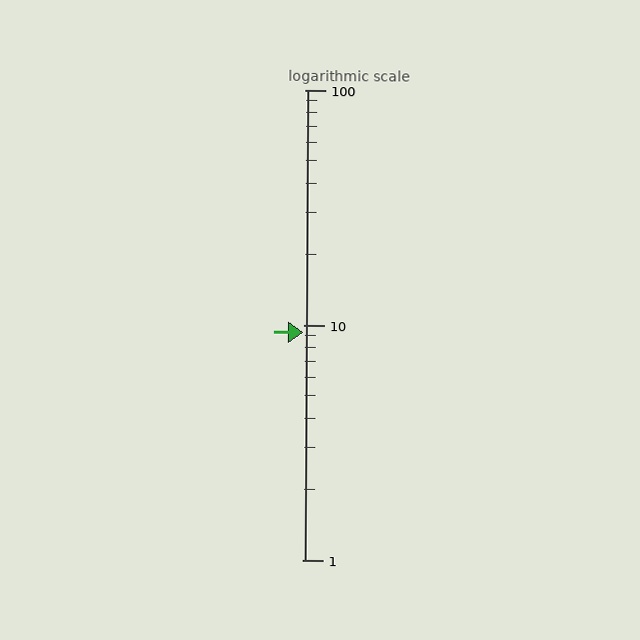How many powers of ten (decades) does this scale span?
The scale spans 2 decades, from 1 to 100.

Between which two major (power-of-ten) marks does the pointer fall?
The pointer is between 1 and 10.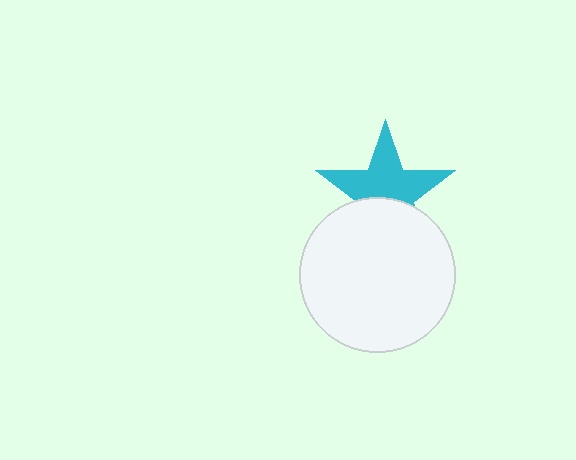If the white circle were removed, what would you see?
You would see the complete cyan star.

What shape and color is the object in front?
The object in front is a white circle.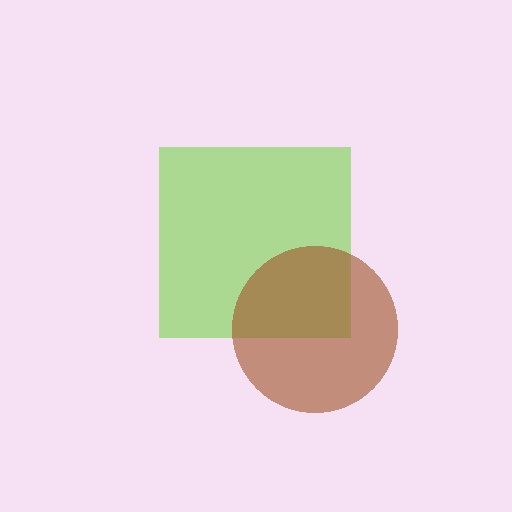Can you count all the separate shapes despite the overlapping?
Yes, there are 2 separate shapes.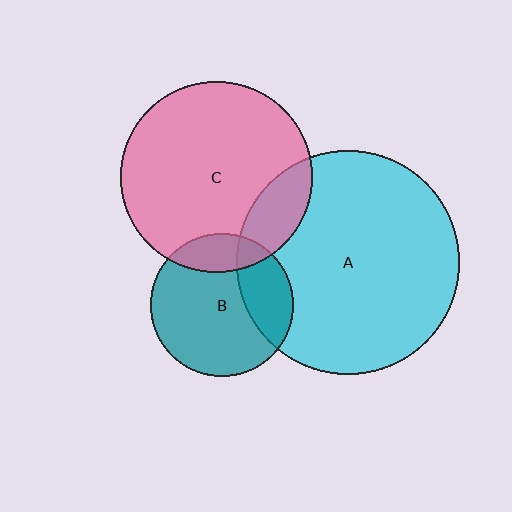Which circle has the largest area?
Circle A (cyan).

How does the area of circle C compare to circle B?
Approximately 1.8 times.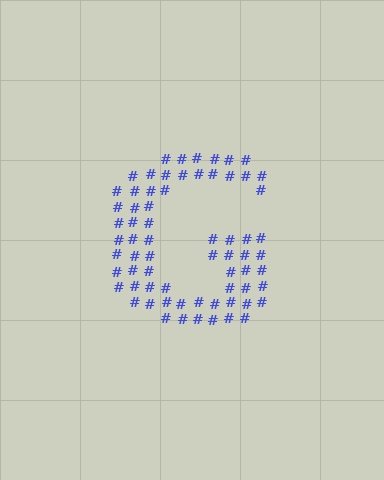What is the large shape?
The large shape is the letter G.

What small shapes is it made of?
It is made of small hash symbols.